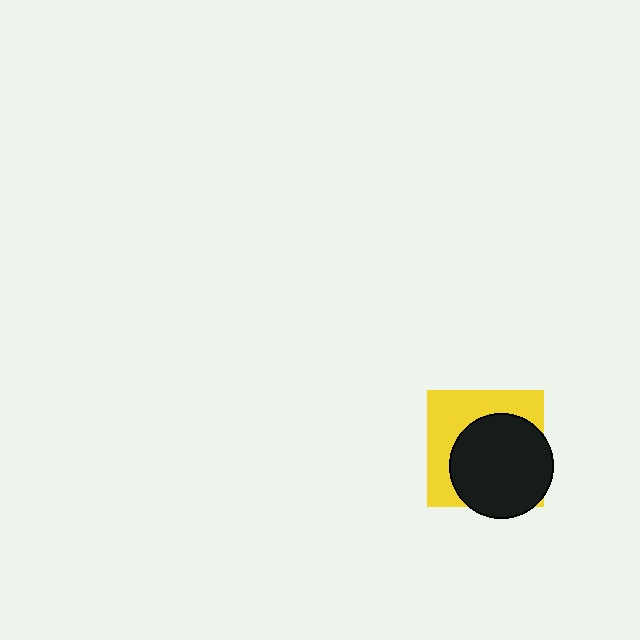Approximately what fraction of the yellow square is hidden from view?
Roughly 57% of the yellow square is hidden behind the black circle.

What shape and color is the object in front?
The object in front is a black circle.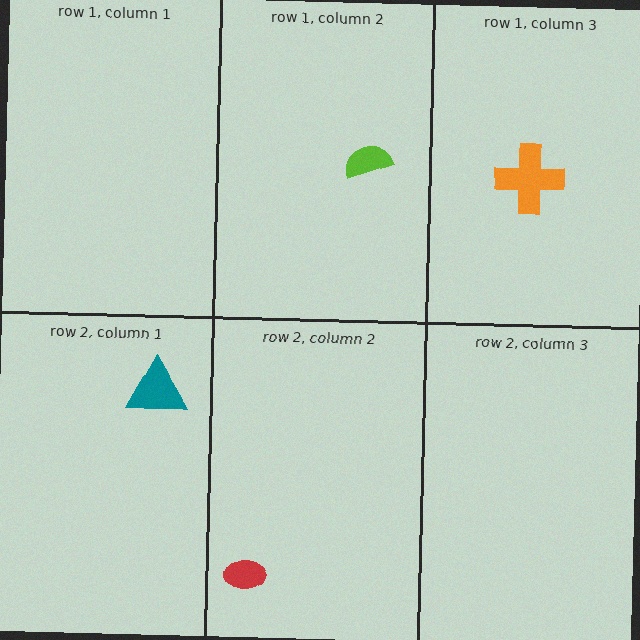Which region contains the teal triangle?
The row 2, column 1 region.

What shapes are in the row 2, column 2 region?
The red ellipse.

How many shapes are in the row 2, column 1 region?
1.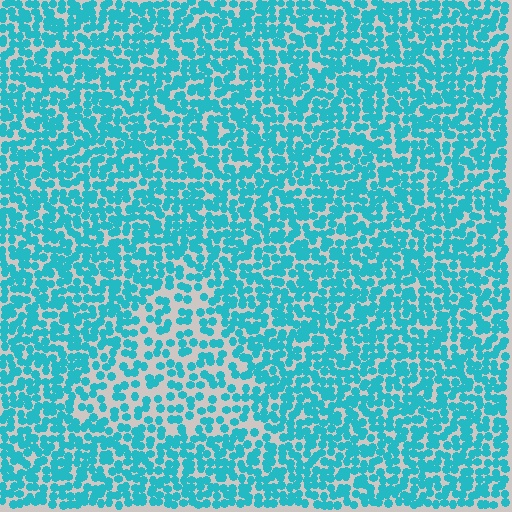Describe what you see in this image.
The image contains small cyan elements arranged at two different densities. A triangle-shaped region is visible where the elements are less densely packed than the surrounding area.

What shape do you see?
I see a triangle.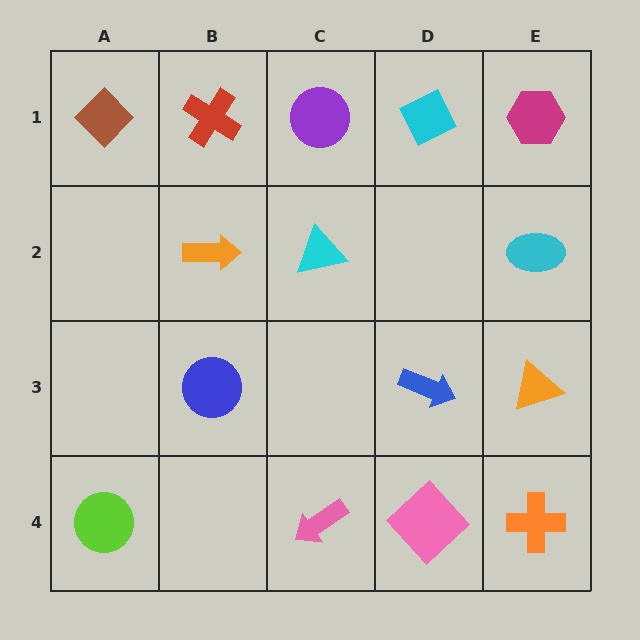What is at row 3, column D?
A blue arrow.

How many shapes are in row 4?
4 shapes.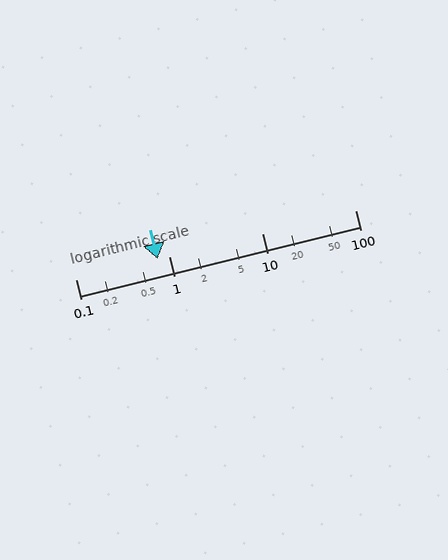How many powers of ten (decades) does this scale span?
The scale spans 3 decades, from 0.1 to 100.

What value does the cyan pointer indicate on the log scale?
The pointer indicates approximately 0.75.